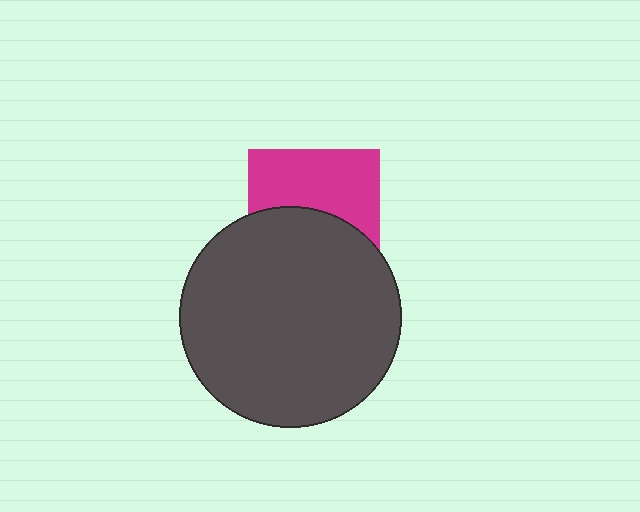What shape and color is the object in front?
The object in front is a dark gray circle.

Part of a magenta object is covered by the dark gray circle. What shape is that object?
It is a square.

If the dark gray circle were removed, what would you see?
You would see the complete magenta square.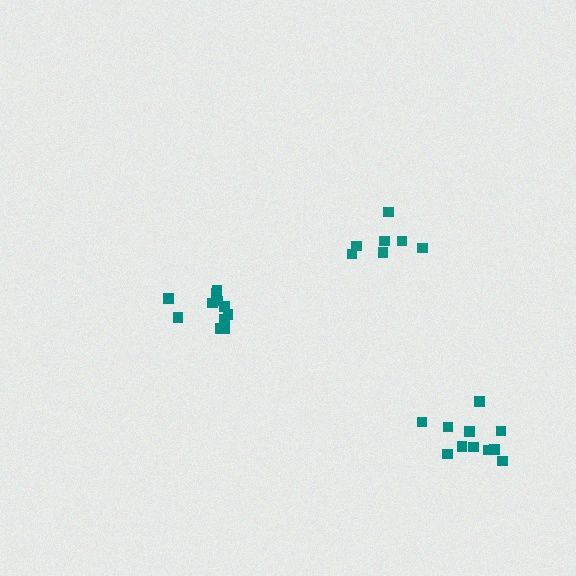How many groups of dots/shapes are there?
There are 3 groups.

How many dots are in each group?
Group 1: 7 dots, Group 2: 12 dots, Group 3: 11 dots (30 total).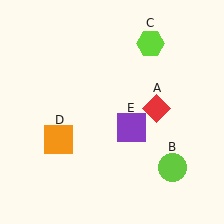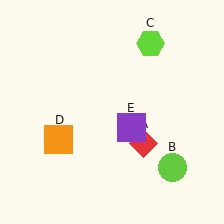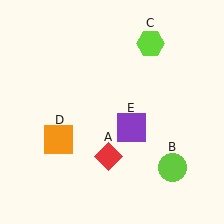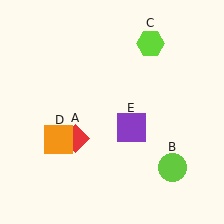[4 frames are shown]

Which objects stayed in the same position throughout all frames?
Lime circle (object B) and lime hexagon (object C) and orange square (object D) and purple square (object E) remained stationary.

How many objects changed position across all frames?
1 object changed position: red diamond (object A).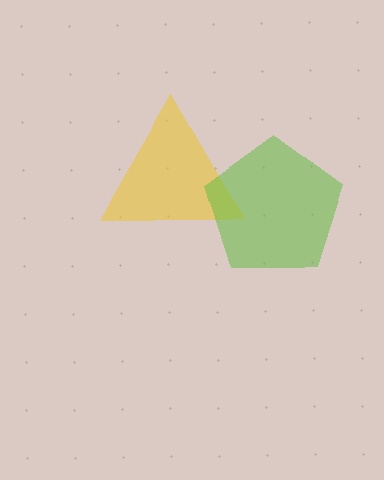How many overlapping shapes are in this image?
There are 2 overlapping shapes in the image.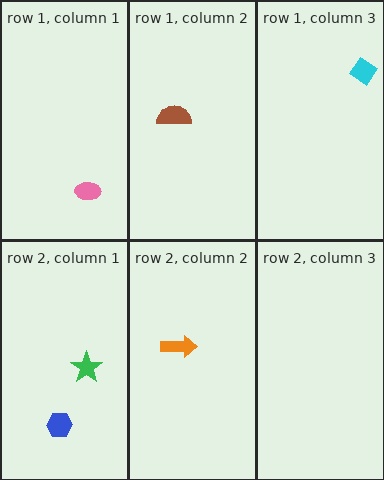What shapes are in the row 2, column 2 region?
The orange arrow.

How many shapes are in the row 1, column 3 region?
1.